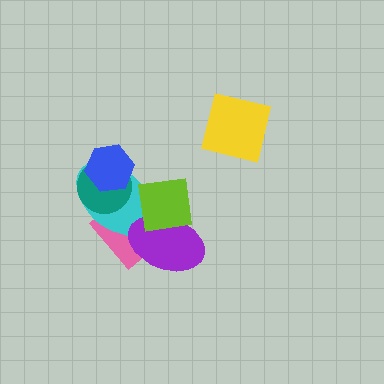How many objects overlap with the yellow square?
0 objects overlap with the yellow square.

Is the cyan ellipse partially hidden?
Yes, it is partially covered by another shape.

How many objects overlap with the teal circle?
3 objects overlap with the teal circle.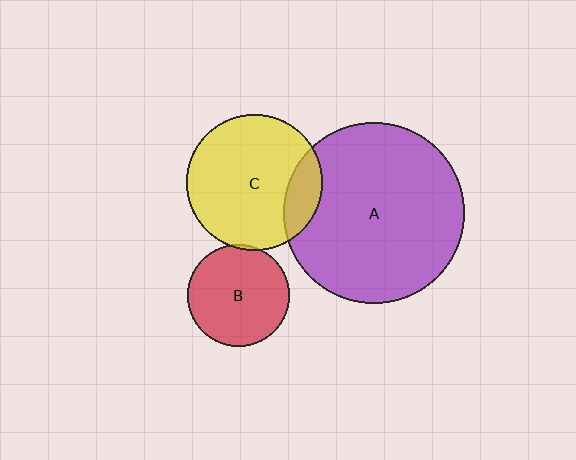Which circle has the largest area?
Circle A (purple).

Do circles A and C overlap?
Yes.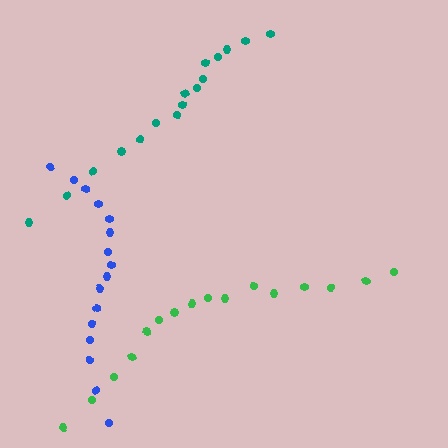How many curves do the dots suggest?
There are 3 distinct paths.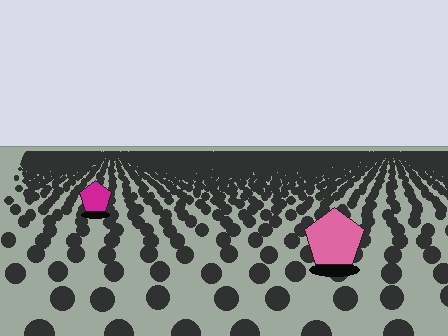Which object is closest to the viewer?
The pink pentagon is closest. The texture marks near it are larger and more spread out.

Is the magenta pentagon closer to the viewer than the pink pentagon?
No. The pink pentagon is closer — you can tell from the texture gradient: the ground texture is coarser near it.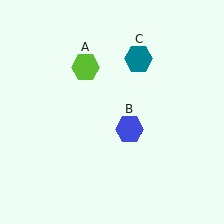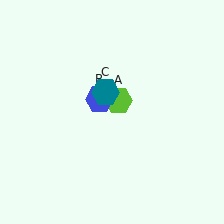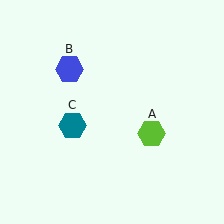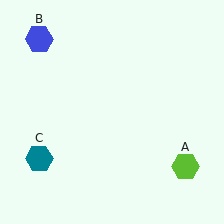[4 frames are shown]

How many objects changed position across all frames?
3 objects changed position: lime hexagon (object A), blue hexagon (object B), teal hexagon (object C).